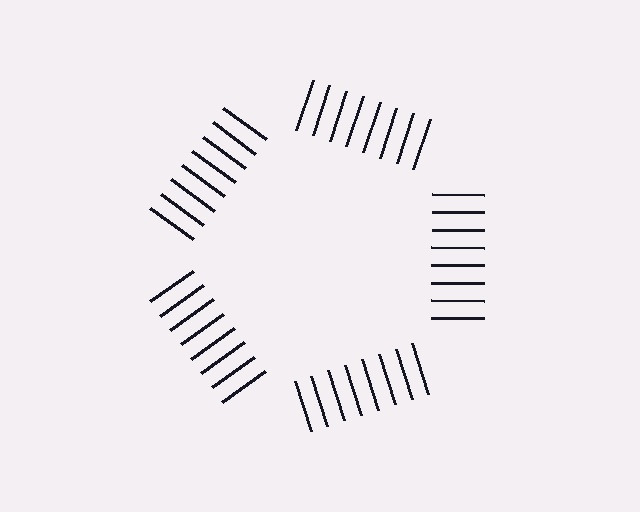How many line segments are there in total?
40 — 8 along each of the 5 edges.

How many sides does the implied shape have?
5 sides — the line-ends trace a pentagon.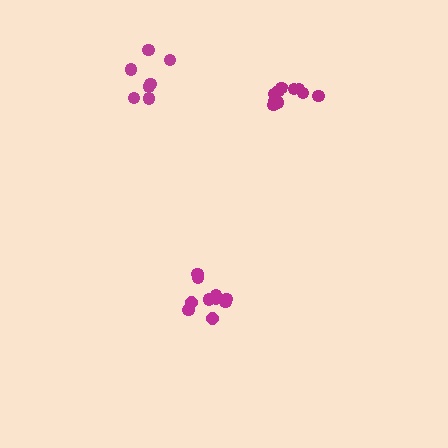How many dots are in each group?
Group 1: 10 dots, Group 2: 7 dots, Group 3: 11 dots (28 total).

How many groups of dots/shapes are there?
There are 3 groups.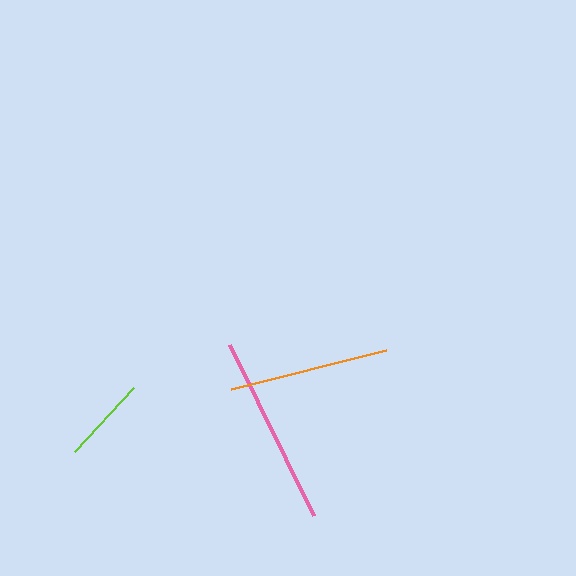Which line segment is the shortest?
The lime line is the shortest at approximately 87 pixels.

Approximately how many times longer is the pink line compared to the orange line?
The pink line is approximately 1.2 times the length of the orange line.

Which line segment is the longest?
The pink line is the longest at approximately 190 pixels.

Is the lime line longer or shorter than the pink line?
The pink line is longer than the lime line.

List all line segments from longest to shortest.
From longest to shortest: pink, orange, lime.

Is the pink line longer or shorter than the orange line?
The pink line is longer than the orange line.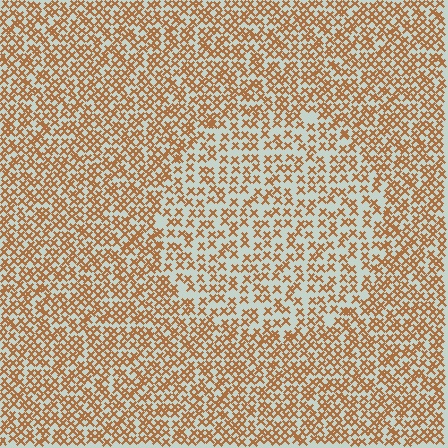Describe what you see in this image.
The image contains small brown elements arranged at two different densities. A circle-shaped region is visible where the elements are less densely packed than the surrounding area.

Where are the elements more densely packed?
The elements are more densely packed outside the circle boundary.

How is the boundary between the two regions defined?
The boundary is defined by a change in element density (approximately 1.6x ratio). All elements are the same color, size, and shape.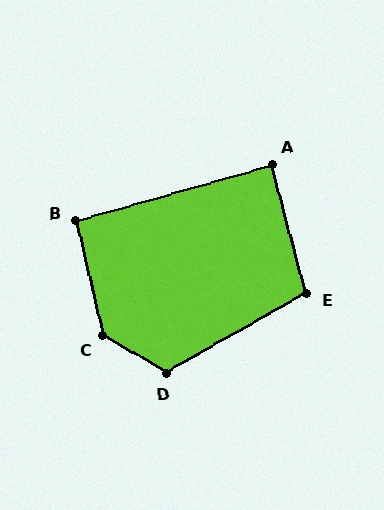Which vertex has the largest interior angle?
C, at approximately 133 degrees.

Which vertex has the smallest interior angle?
A, at approximately 89 degrees.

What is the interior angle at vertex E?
Approximately 105 degrees (obtuse).